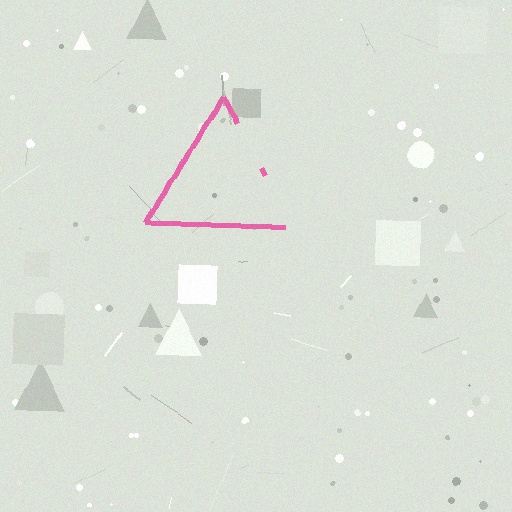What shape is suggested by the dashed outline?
The dashed outline suggests a triangle.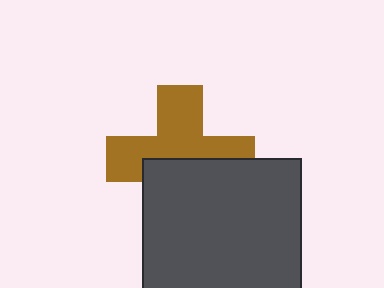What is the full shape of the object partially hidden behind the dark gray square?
The partially hidden object is a brown cross.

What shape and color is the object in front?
The object in front is a dark gray square.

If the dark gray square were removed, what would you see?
You would see the complete brown cross.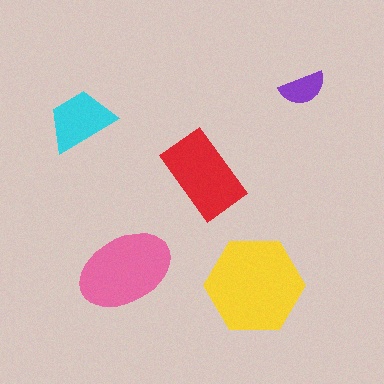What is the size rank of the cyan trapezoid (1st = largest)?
4th.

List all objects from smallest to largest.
The purple semicircle, the cyan trapezoid, the red rectangle, the pink ellipse, the yellow hexagon.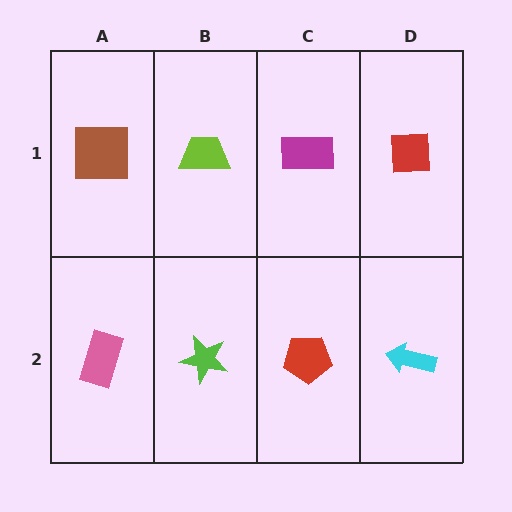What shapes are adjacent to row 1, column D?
A cyan arrow (row 2, column D), a magenta rectangle (row 1, column C).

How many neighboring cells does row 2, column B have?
3.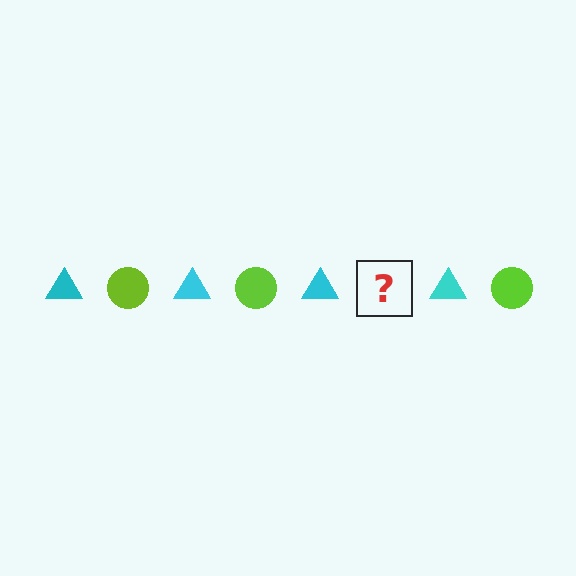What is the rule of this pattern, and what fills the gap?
The rule is that the pattern alternates between cyan triangle and lime circle. The gap should be filled with a lime circle.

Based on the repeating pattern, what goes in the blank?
The blank should be a lime circle.